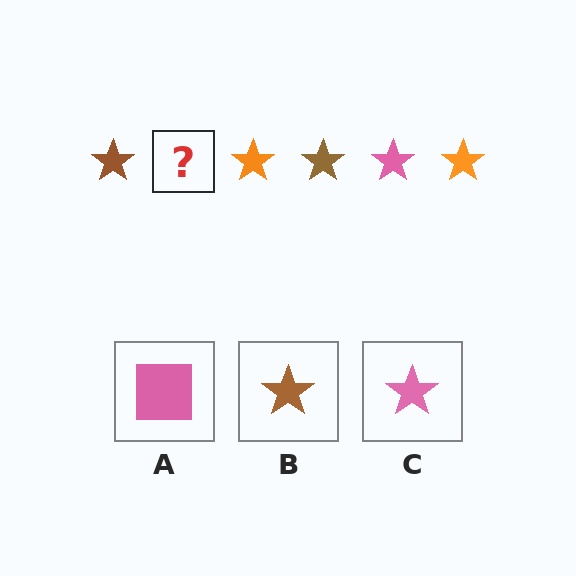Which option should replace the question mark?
Option C.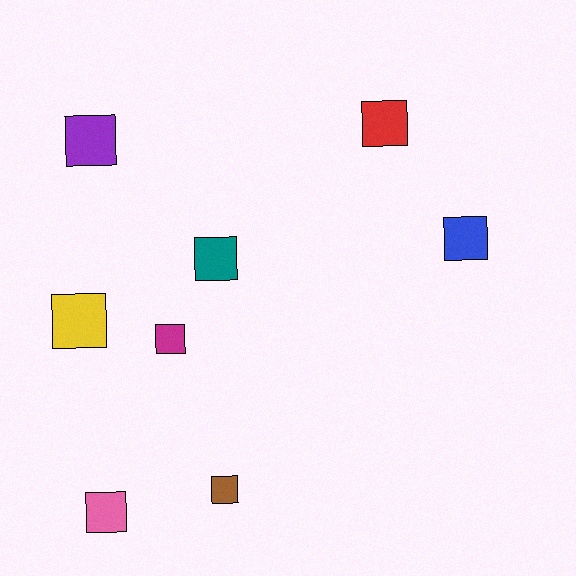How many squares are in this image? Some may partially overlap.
There are 8 squares.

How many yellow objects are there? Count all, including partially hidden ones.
There is 1 yellow object.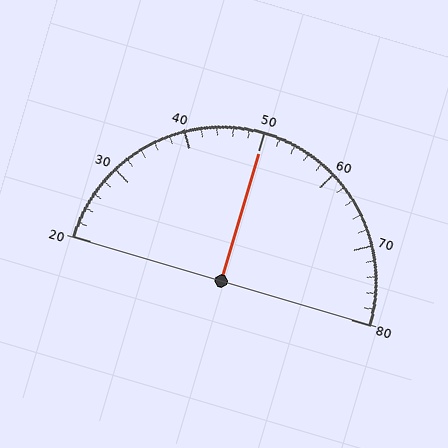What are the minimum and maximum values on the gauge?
The gauge ranges from 20 to 80.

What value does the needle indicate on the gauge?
The needle indicates approximately 50.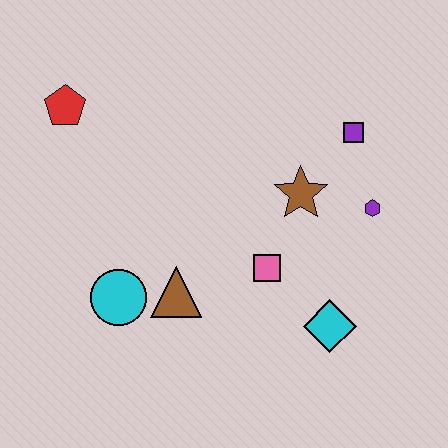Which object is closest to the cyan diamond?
The pink square is closest to the cyan diamond.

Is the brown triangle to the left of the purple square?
Yes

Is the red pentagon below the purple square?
No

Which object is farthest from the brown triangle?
The purple square is farthest from the brown triangle.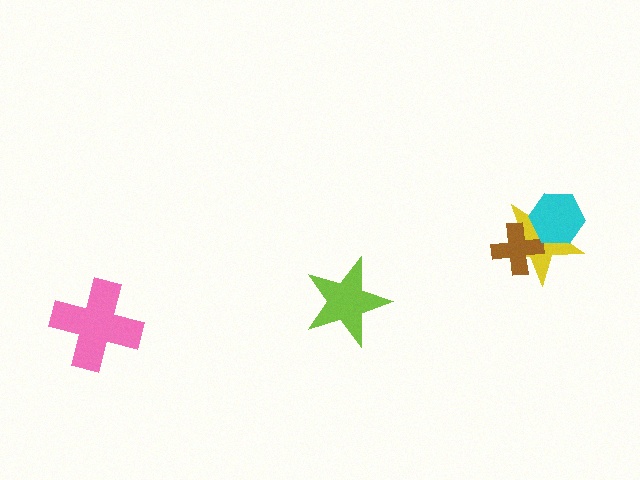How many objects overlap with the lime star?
0 objects overlap with the lime star.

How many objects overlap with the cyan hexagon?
1 object overlaps with the cyan hexagon.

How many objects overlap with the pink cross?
0 objects overlap with the pink cross.